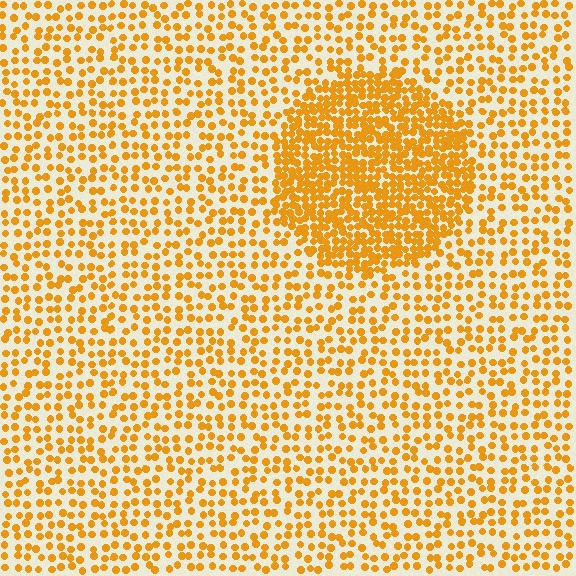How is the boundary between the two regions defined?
The boundary is defined by a change in element density (approximately 2.3x ratio). All elements are the same color, size, and shape.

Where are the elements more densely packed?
The elements are more densely packed inside the circle boundary.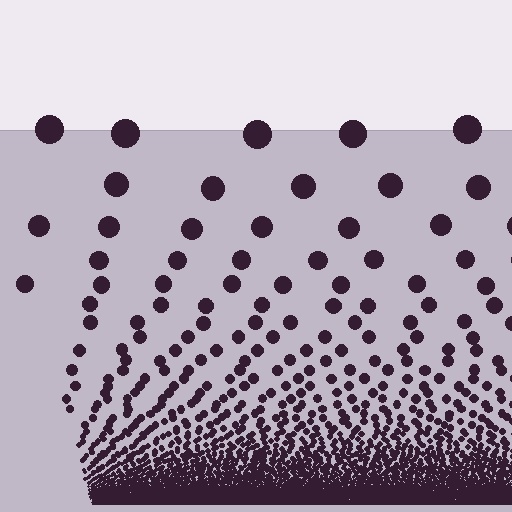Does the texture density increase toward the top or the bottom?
Density increases toward the bottom.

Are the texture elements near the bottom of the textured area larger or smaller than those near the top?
Smaller. The gradient is inverted — elements near the bottom are smaller and denser.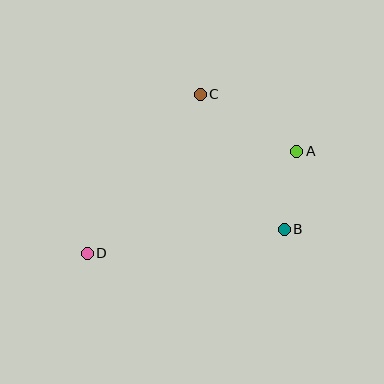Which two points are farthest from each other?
Points A and D are farthest from each other.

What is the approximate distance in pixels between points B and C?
The distance between B and C is approximately 159 pixels.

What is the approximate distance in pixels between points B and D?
The distance between B and D is approximately 198 pixels.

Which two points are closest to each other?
Points A and B are closest to each other.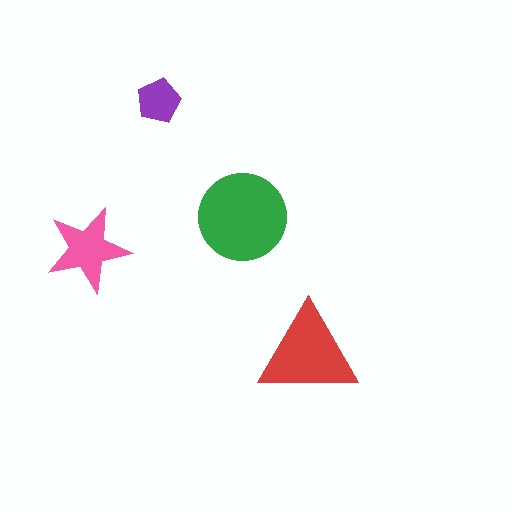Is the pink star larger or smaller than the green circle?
Smaller.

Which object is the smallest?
The purple pentagon.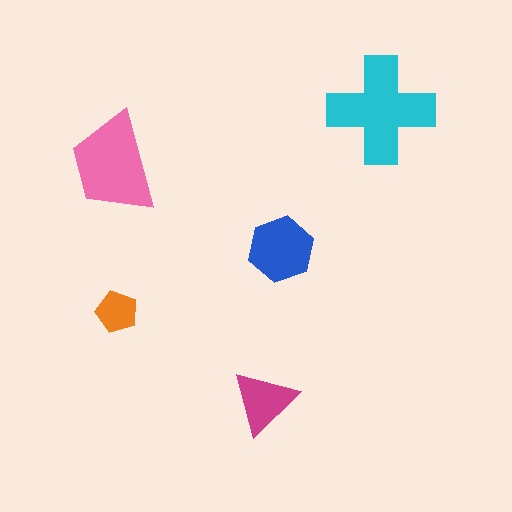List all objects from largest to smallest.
The cyan cross, the pink trapezoid, the blue hexagon, the magenta triangle, the orange pentagon.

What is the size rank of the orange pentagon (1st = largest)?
5th.